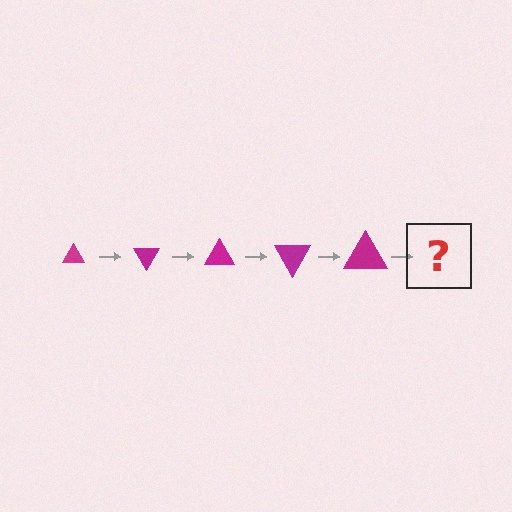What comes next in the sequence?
The next element should be a triangle, larger than the previous one and rotated 300 degrees from the start.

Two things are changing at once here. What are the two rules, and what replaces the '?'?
The two rules are that the triangle grows larger each step and it rotates 60 degrees each step. The '?' should be a triangle, larger than the previous one and rotated 300 degrees from the start.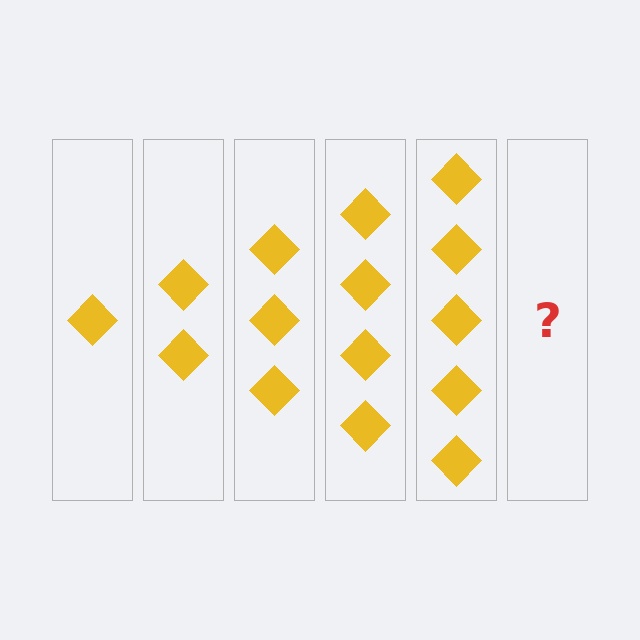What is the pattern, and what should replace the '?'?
The pattern is that each step adds one more diamond. The '?' should be 6 diamonds.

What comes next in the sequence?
The next element should be 6 diamonds.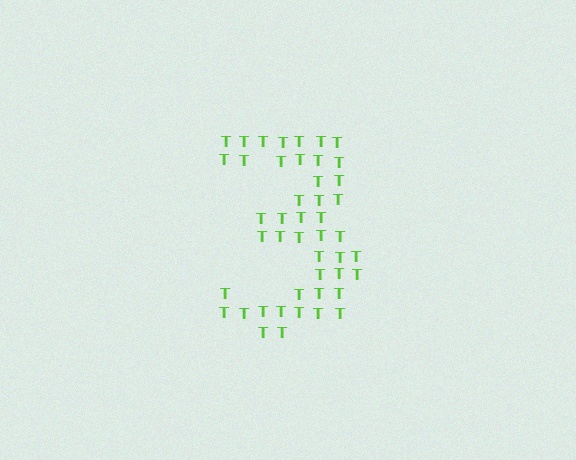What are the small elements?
The small elements are letter T's.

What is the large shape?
The large shape is the digit 3.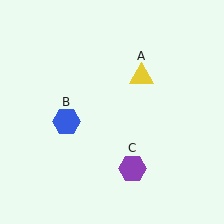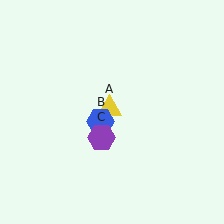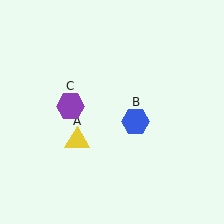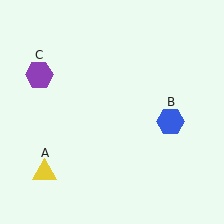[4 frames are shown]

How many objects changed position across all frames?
3 objects changed position: yellow triangle (object A), blue hexagon (object B), purple hexagon (object C).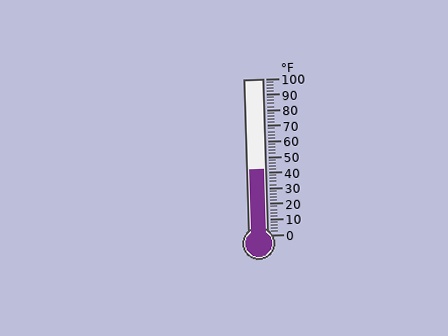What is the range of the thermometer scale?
The thermometer scale ranges from 0°F to 100°F.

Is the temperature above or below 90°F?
The temperature is below 90°F.